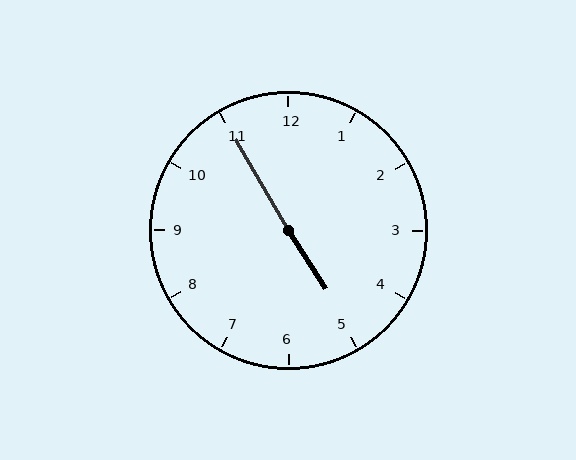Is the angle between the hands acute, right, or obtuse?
It is obtuse.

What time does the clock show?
4:55.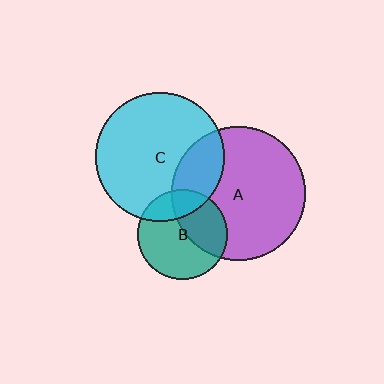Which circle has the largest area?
Circle A (purple).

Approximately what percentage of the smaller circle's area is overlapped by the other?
Approximately 40%.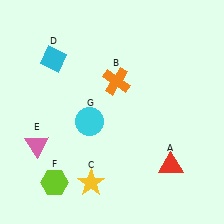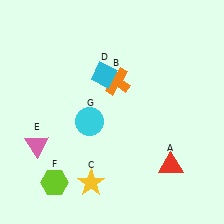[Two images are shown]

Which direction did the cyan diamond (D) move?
The cyan diamond (D) moved right.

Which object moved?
The cyan diamond (D) moved right.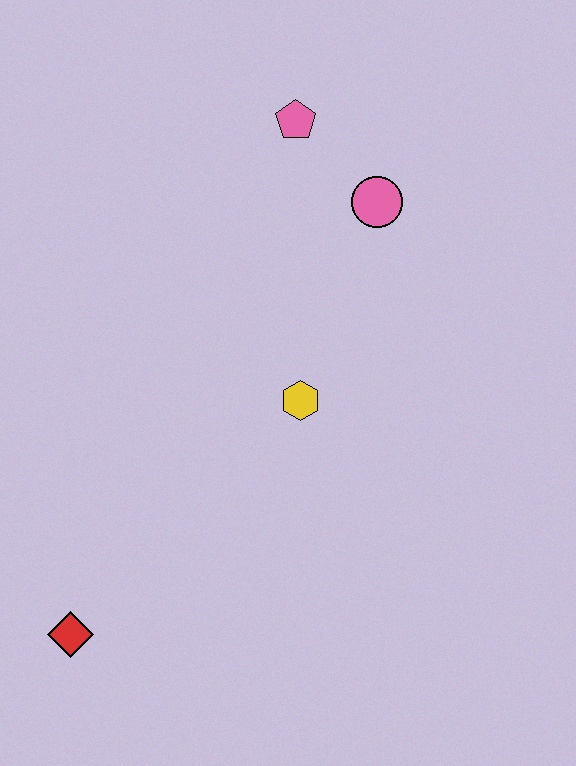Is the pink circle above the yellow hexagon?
Yes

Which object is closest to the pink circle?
The pink pentagon is closest to the pink circle.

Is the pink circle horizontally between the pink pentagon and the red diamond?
No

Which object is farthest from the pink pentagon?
The red diamond is farthest from the pink pentagon.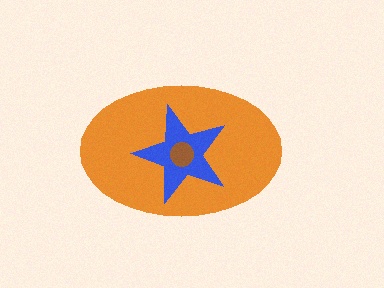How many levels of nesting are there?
3.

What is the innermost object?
The brown circle.